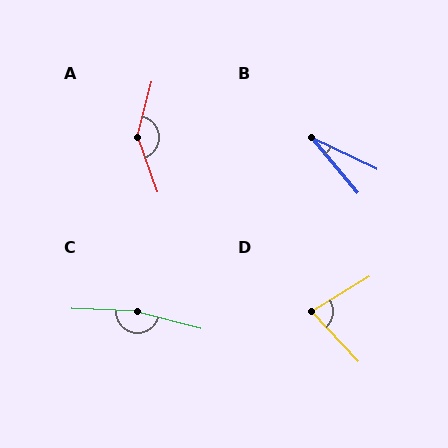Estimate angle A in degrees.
Approximately 146 degrees.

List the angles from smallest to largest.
B (24°), D (78°), A (146°), C (167°).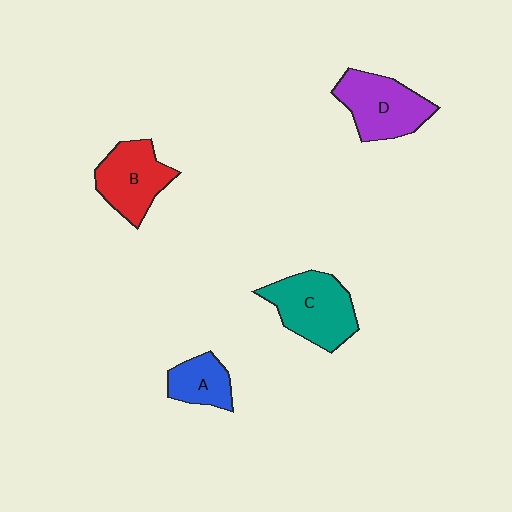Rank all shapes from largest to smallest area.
From largest to smallest: C (teal), D (purple), B (red), A (blue).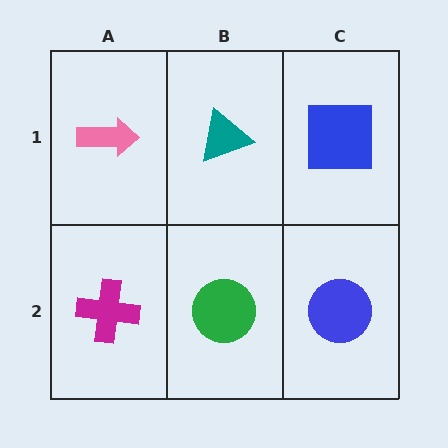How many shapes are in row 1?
3 shapes.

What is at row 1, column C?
A blue square.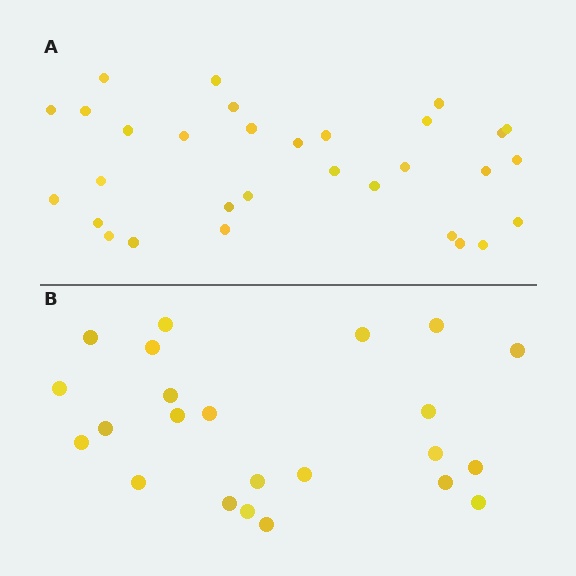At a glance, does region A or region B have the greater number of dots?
Region A (the top region) has more dots.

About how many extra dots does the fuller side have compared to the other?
Region A has roughly 8 or so more dots than region B.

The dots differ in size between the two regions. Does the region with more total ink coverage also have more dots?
No. Region B has more total ink coverage because its dots are larger, but region A actually contains more individual dots. Total area can be misleading — the number of items is what matters here.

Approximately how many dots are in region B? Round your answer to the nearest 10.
About 20 dots. (The exact count is 23, which rounds to 20.)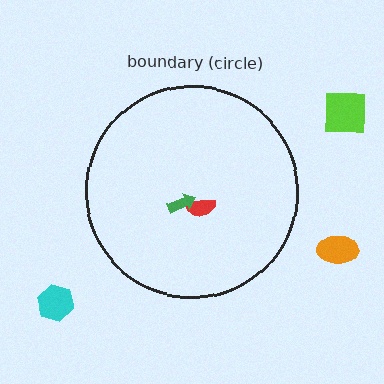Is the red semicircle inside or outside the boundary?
Inside.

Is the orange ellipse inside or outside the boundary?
Outside.